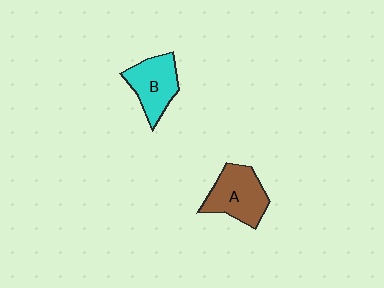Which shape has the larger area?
Shape A (brown).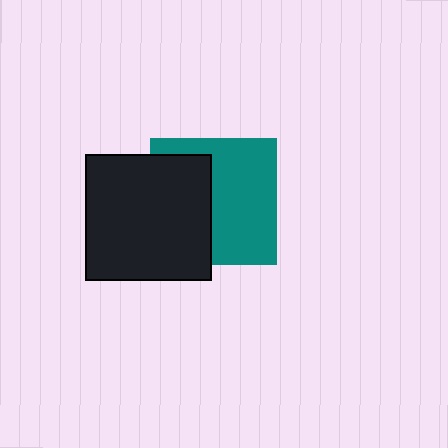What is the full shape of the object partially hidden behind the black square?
The partially hidden object is a teal square.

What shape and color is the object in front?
The object in front is a black square.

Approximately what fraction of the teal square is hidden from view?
Roughly 42% of the teal square is hidden behind the black square.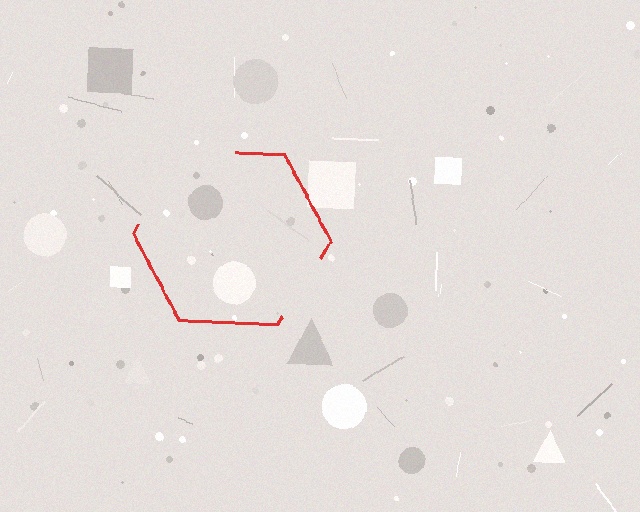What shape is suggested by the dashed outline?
The dashed outline suggests a hexagon.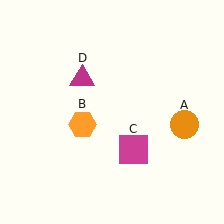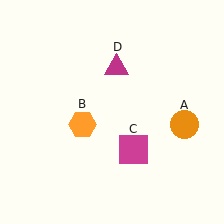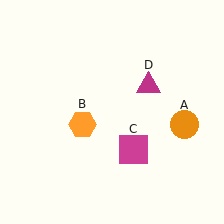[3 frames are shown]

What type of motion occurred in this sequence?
The magenta triangle (object D) rotated clockwise around the center of the scene.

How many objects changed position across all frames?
1 object changed position: magenta triangle (object D).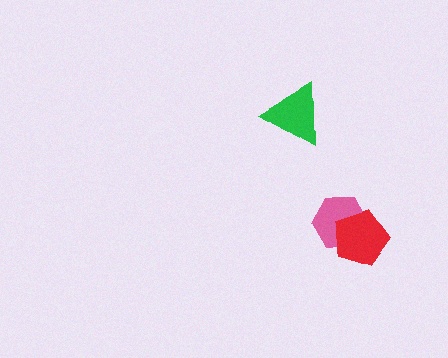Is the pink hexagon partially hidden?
Yes, it is partially covered by another shape.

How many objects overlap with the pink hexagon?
1 object overlaps with the pink hexagon.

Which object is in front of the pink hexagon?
The red pentagon is in front of the pink hexagon.